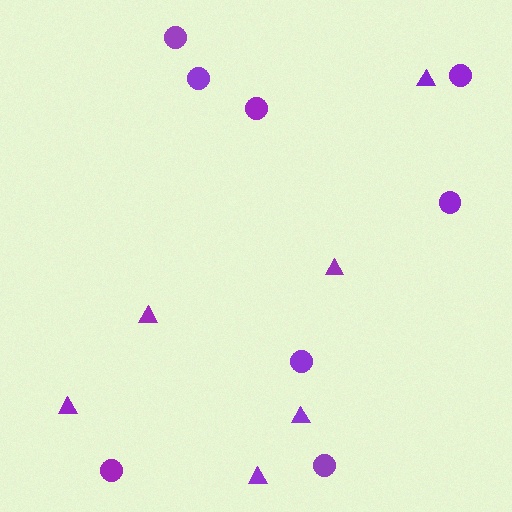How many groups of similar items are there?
There are 2 groups: one group of triangles (6) and one group of circles (8).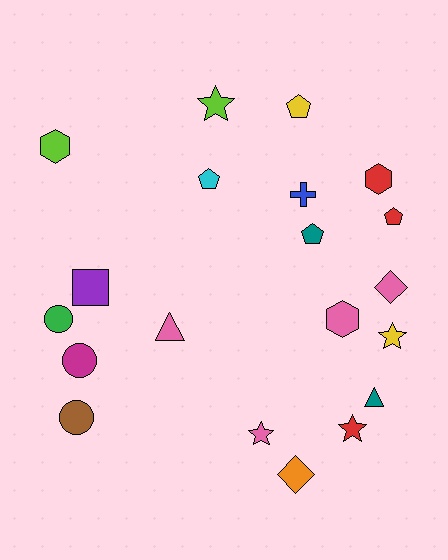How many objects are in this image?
There are 20 objects.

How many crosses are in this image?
There is 1 cross.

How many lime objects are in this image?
There are 2 lime objects.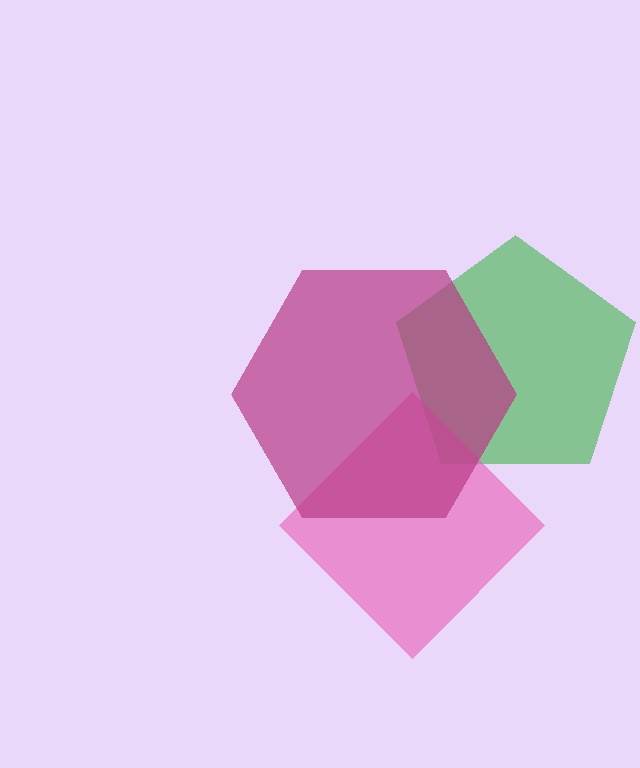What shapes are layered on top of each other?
The layered shapes are: a green pentagon, a pink diamond, a magenta hexagon.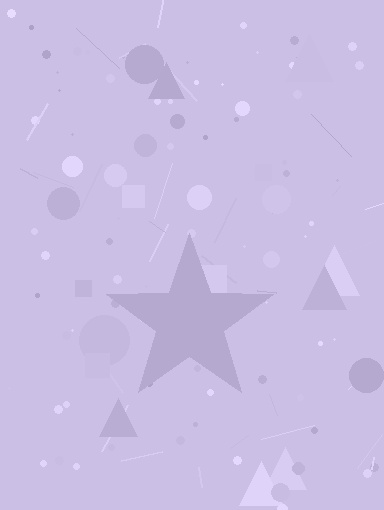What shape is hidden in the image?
A star is hidden in the image.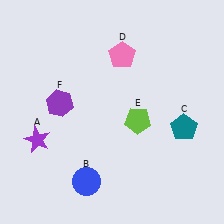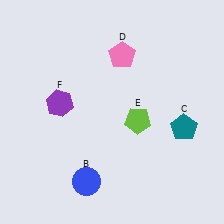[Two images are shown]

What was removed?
The purple star (A) was removed in Image 2.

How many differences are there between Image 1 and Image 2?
There is 1 difference between the two images.